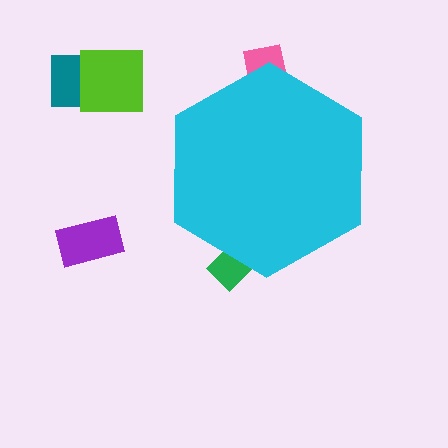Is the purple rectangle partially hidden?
No, the purple rectangle is fully visible.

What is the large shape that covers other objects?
A cyan hexagon.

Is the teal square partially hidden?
No, the teal square is fully visible.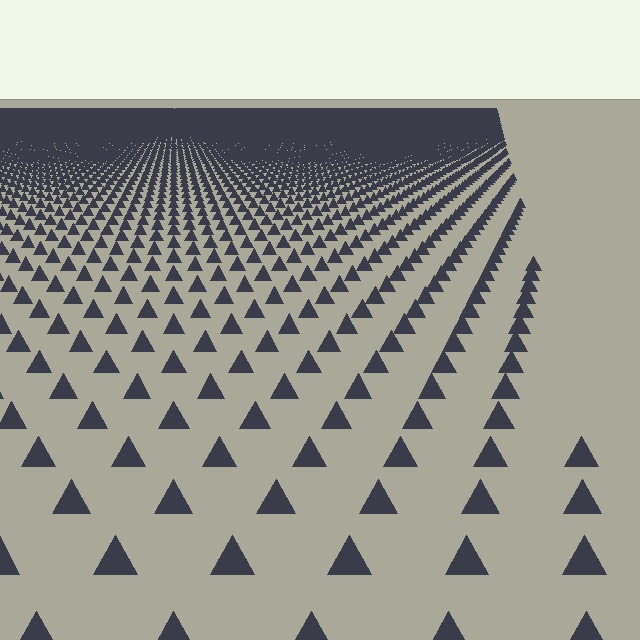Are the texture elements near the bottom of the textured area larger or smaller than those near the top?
Larger. Near the bottom, elements are closer to the viewer and appear at a bigger on-screen size.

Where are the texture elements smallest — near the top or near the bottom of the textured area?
Near the top.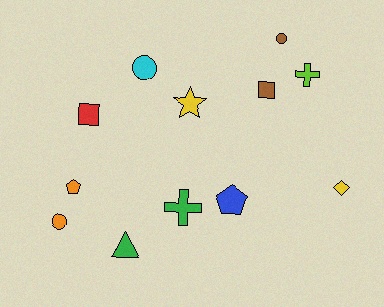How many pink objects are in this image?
There are no pink objects.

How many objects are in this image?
There are 12 objects.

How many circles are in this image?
There are 3 circles.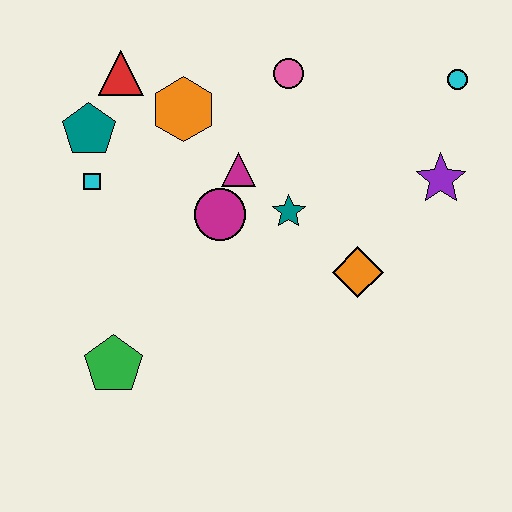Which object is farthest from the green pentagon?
The cyan circle is farthest from the green pentagon.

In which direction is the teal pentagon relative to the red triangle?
The teal pentagon is below the red triangle.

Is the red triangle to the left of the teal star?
Yes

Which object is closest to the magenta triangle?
The magenta circle is closest to the magenta triangle.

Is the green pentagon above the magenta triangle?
No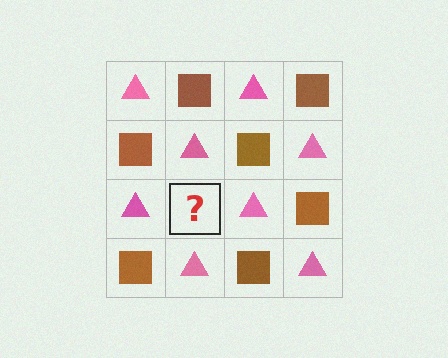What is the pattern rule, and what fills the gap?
The rule is that it alternates pink triangle and brown square in a checkerboard pattern. The gap should be filled with a brown square.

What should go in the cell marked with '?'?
The missing cell should contain a brown square.